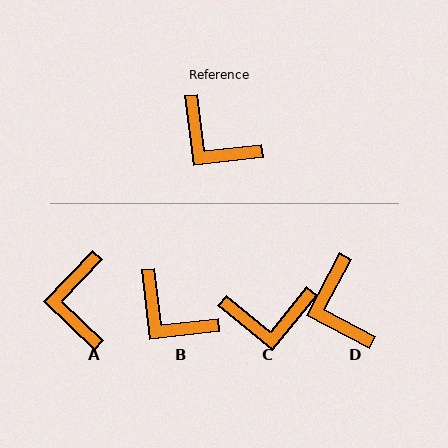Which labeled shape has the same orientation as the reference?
B.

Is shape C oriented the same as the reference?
No, it is off by about 44 degrees.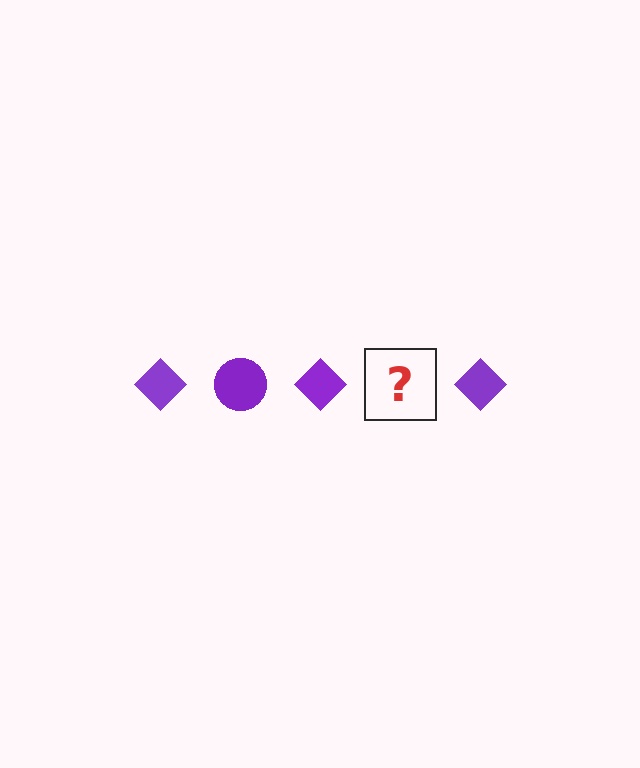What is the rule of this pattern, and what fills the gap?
The rule is that the pattern cycles through diamond, circle shapes in purple. The gap should be filled with a purple circle.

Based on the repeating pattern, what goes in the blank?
The blank should be a purple circle.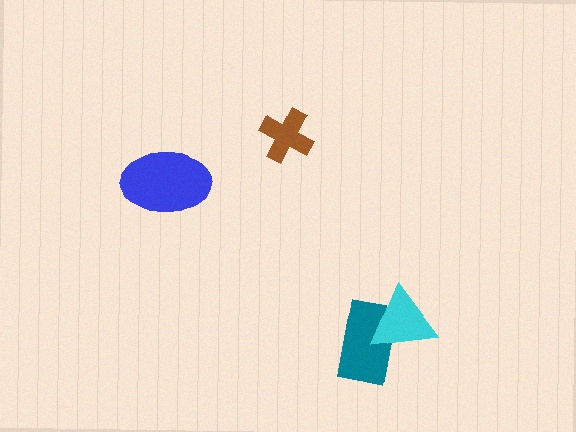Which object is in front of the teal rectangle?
The cyan triangle is in front of the teal rectangle.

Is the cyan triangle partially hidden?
No, no other shape covers it.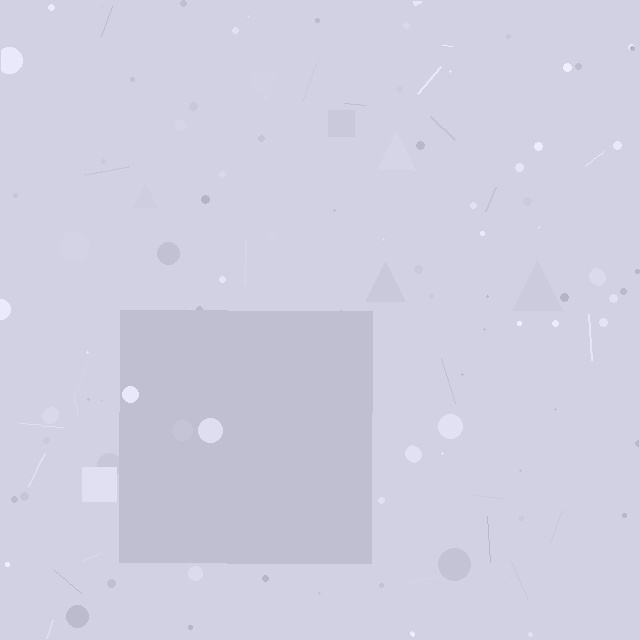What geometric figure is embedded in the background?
A square is embedded in the background.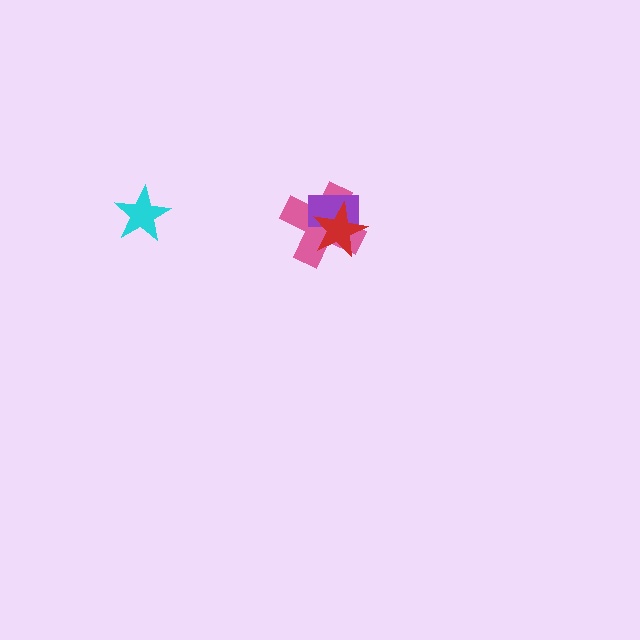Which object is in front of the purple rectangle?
The red star is in front of the purple rectangle.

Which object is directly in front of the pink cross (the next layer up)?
The purple rectangle is directly in front of the pink cross.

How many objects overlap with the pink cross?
2 objects overlap with the pink cross.